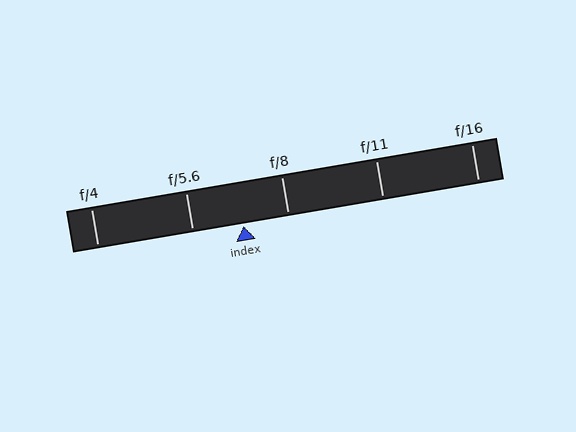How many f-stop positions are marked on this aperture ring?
There are 5 f-stop positions marked.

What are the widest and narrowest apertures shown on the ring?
The widest aperture shown is f/4 and the narrowest is f/16.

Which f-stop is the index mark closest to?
The index mark is closest to f/8.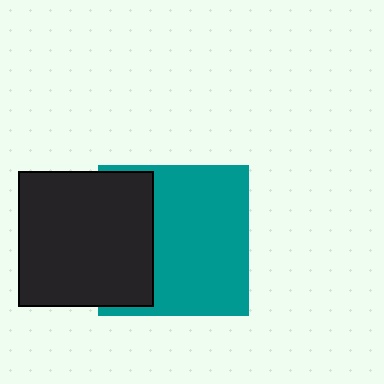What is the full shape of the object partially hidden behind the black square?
The partially hidden object is a teal square.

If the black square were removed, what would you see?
You would see the complete teal square.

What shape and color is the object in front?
The object in front is a black square.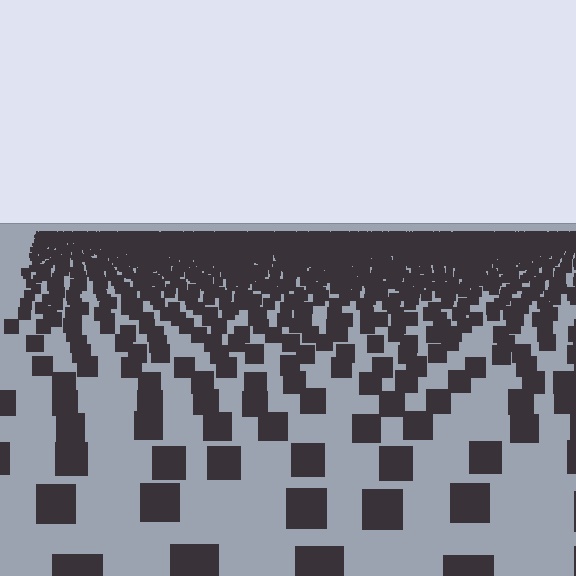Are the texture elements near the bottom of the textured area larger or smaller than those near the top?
Larger. Near the bottom, elements are closer to the viewer and appear at a bigger on-screen size.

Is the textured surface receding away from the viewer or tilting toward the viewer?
The surface is receding away from the viewer. Texture elements get smaller and denser toward the top.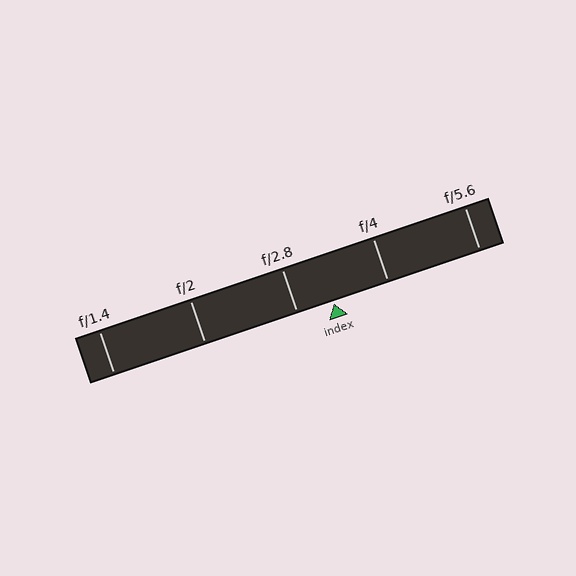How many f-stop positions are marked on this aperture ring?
There are 5 f-stop positions marked.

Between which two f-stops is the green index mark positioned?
The index mark is between f/2.8 and f/4.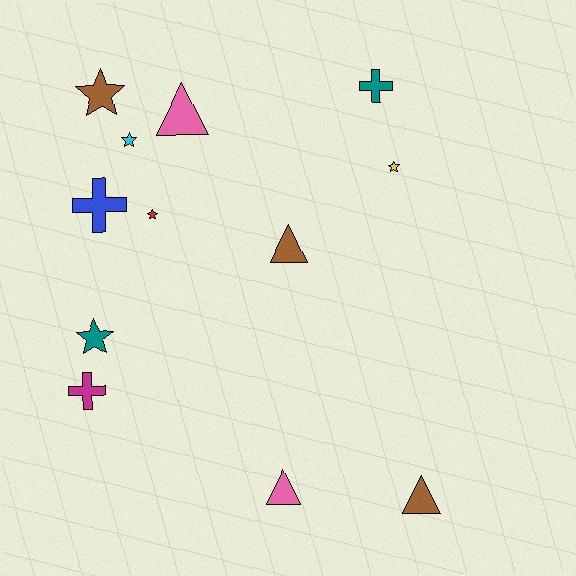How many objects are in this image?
There are 12 objects.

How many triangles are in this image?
There are 4 triangles.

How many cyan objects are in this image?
There is 1 cyan object.